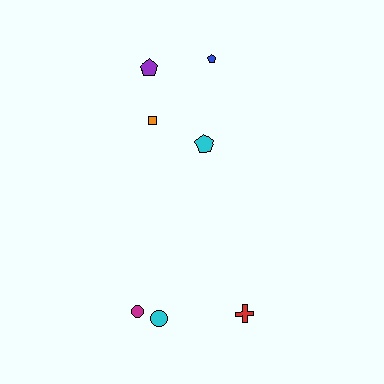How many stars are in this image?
There are no stars.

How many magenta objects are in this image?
There is 1 magenta object.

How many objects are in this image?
There are 7 objects.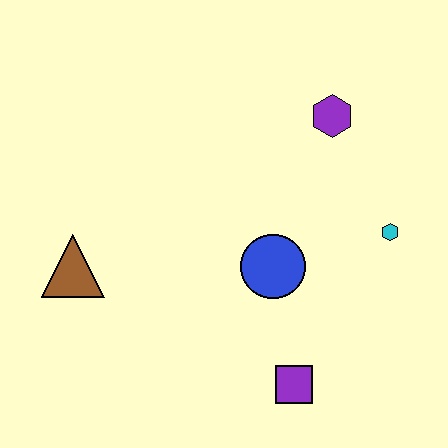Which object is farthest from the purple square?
The purple hexagon is farthest from the purple square.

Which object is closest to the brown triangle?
The blue circle is closest to the brown triangle.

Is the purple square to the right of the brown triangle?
Yes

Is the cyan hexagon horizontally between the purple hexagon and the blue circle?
No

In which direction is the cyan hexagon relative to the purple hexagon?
The cyan hexagon is below the purple hexagon.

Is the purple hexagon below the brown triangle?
No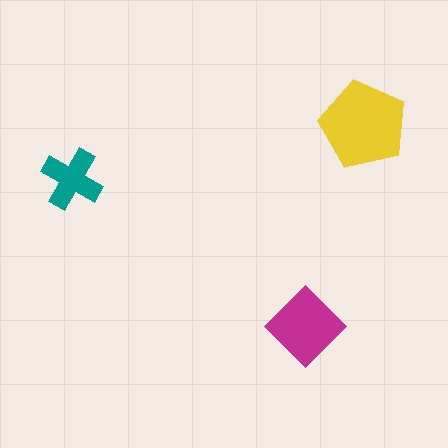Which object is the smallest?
The teal cross.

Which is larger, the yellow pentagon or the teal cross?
The yellow pentagon.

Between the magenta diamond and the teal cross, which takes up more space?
The magenta diamond.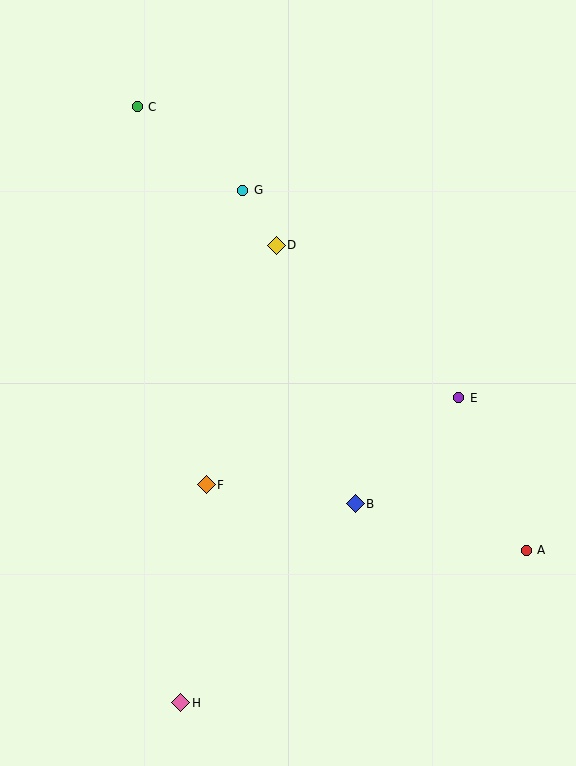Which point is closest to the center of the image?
Point F at (206, 485) is closest to the center.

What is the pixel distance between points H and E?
The distance between H and E is 413 pixels.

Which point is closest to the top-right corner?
Point G is closest to the top-right corner.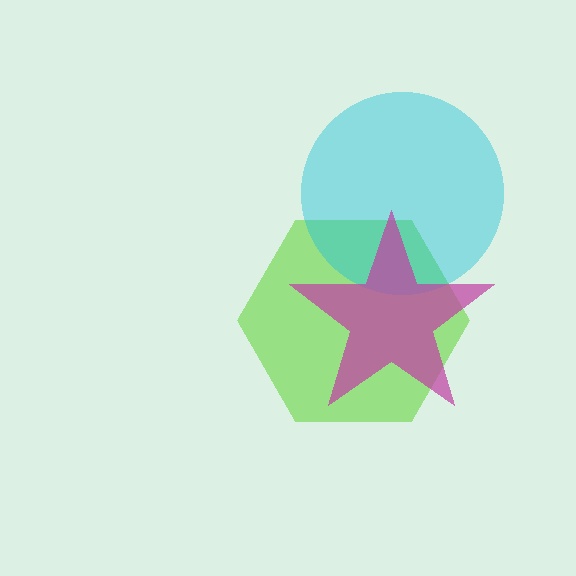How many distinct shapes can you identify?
There are 3 distinct shapes: a lime hexagon, a cyan circle, a magenta star.